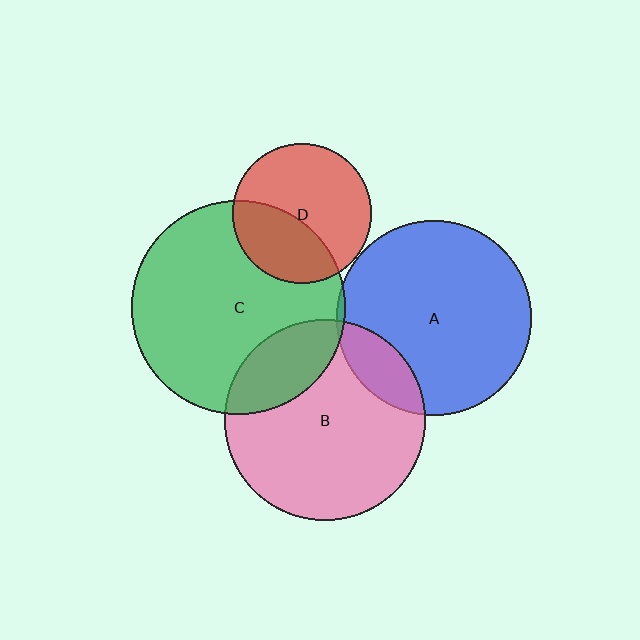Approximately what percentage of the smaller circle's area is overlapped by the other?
Approximately 5%.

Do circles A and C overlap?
Yes.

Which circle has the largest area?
Circle C (green).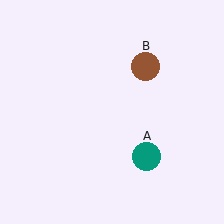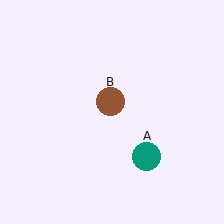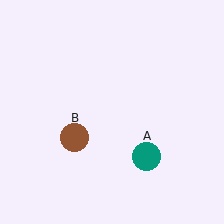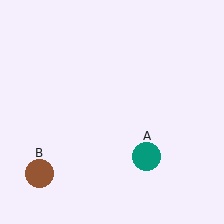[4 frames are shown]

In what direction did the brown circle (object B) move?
The brown circle (object B) moved down and to the left.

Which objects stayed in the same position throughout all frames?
Teal circle (object A) remained stationary.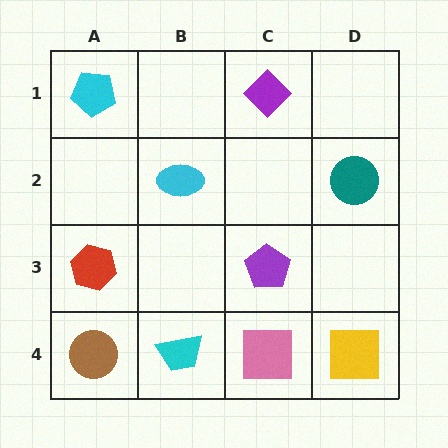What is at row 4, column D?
A yellow square.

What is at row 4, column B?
A cyan trapezoid.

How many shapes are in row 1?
2 shapes.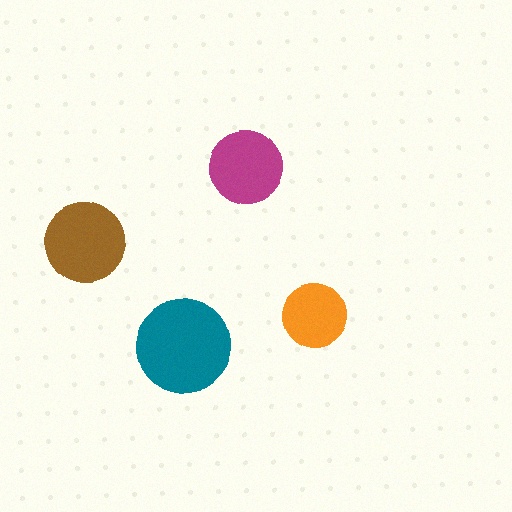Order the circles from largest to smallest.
the teal one, the brown one, the magenta one, the orange one.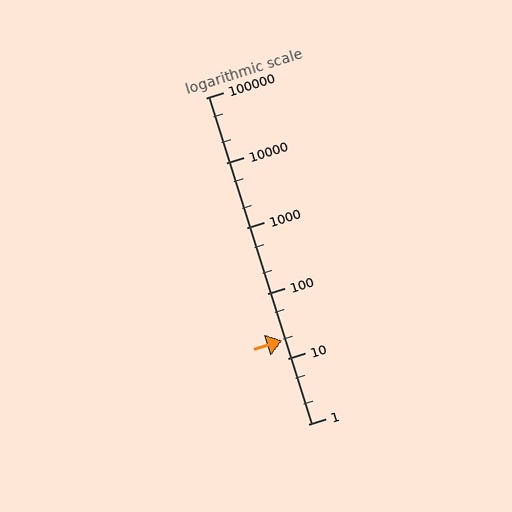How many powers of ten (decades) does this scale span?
The scale spans 5 decades, from 1 to 100000.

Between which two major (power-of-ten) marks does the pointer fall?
The pointer is between 10 and 100.